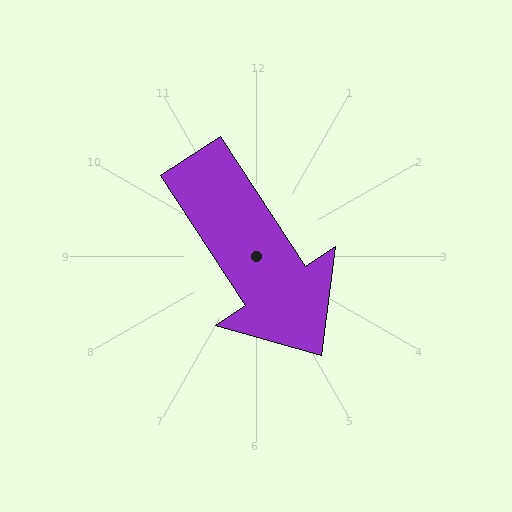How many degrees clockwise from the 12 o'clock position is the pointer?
Approximately 147 degrees.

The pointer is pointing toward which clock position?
Roughly 5 o'clock.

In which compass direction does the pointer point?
Southeast.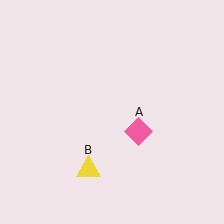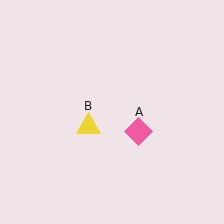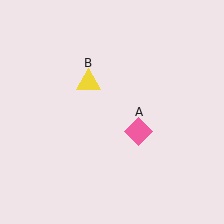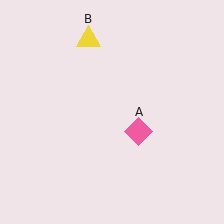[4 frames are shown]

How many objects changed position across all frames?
1 object changed position: yellow triangle (object B).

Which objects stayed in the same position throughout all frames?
Pink diamond (object A) remained stationary.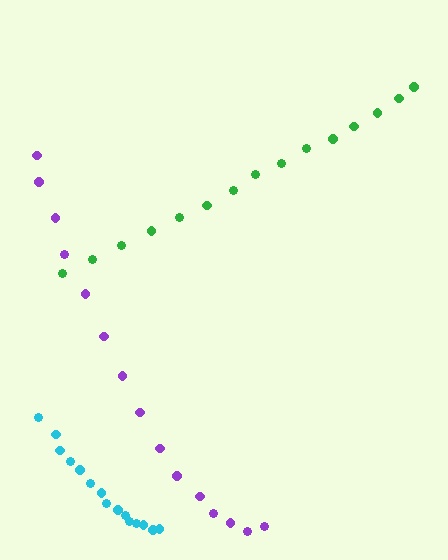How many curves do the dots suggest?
There are 3 distinct paths.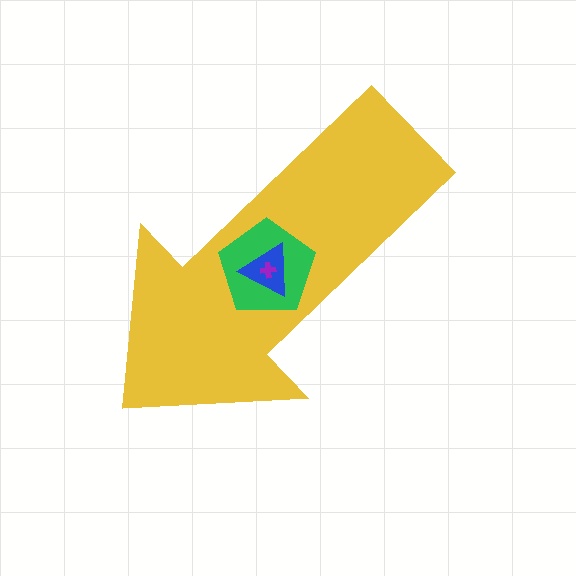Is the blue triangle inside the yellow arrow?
Yes.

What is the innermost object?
The purple cross.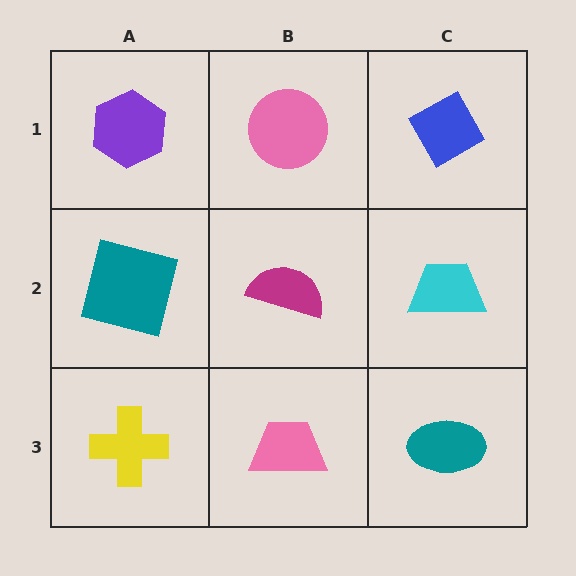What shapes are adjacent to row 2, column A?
A purple hexagon (row 1, column A), a yellow cross (row 3, column A), a magenta semicircle (row 2, column B).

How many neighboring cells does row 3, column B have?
3.